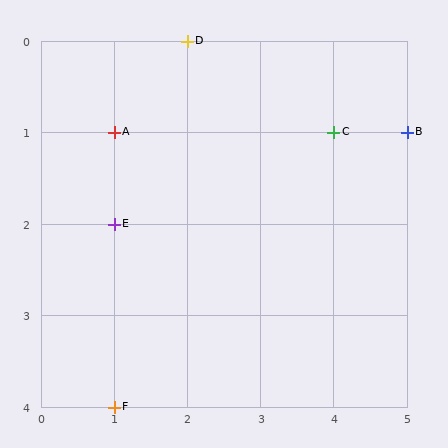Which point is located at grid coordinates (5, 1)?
Point B is at (5, 1).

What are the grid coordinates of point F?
Point F is at grid coordinates (1, 4).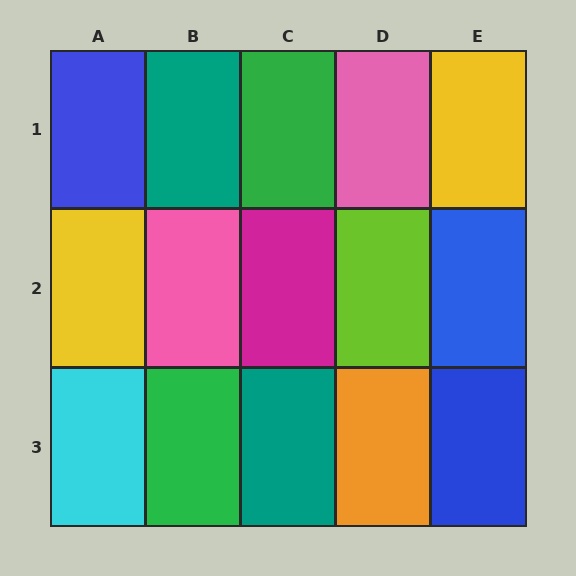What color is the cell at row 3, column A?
Cyan.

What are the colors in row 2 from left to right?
Yellow, pink, magenta, lime, blue.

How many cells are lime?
1 cell is lime.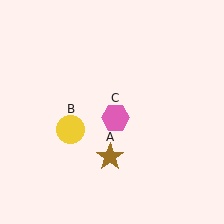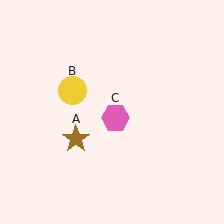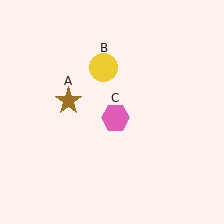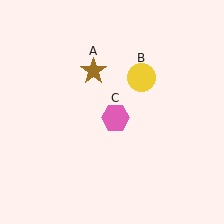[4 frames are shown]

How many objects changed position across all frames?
2 objects changed position: brown star (object A), yellow circle (object B).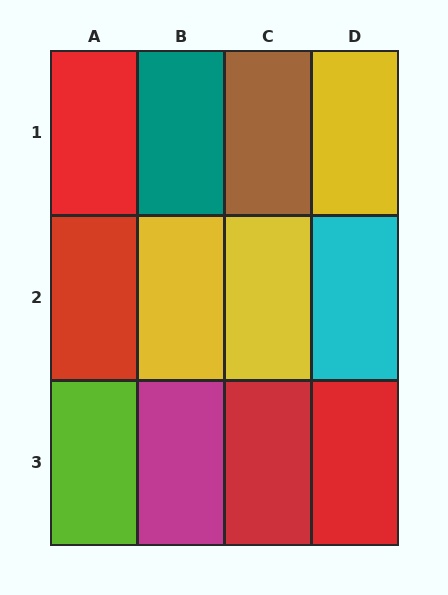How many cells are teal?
1 cell is teal.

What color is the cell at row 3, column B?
Magenta.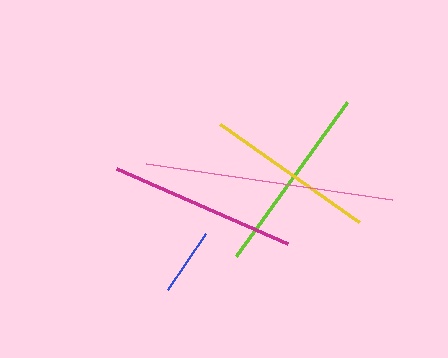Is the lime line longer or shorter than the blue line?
The lime line is longer than the blue line.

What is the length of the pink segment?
The pink segment is approximately 248 pixels long.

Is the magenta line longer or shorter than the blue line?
The magenta line is longer than the blue line.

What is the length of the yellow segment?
The yellow segment is approximately 170 pixels long.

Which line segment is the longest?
The pink line is the longest at approximately 248 pixels.